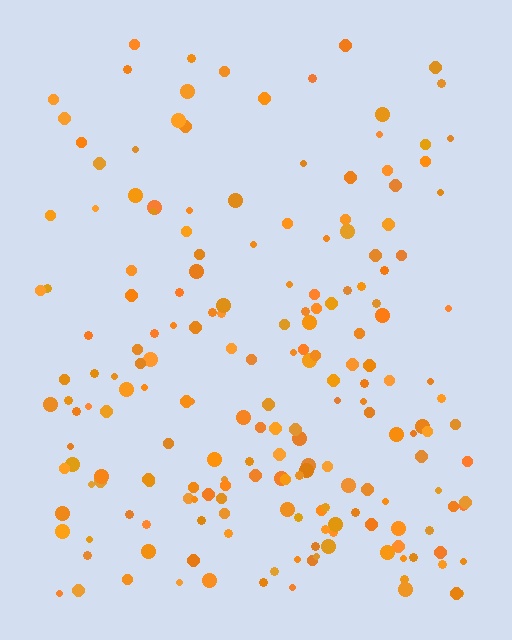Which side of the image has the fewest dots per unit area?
The top.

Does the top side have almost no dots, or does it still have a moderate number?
Still a moderate number, just noticeably fewer than the bottom.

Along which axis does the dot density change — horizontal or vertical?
Vertical.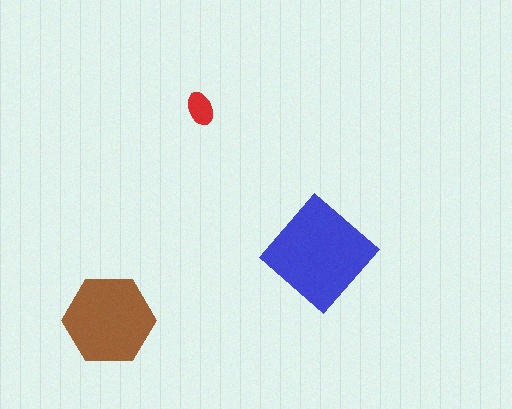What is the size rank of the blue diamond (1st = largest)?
1st.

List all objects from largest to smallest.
The blue diamond, the brown hexagon, the red ellipse.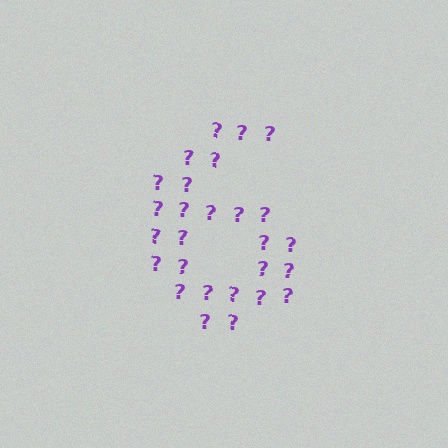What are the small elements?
The small elements are question marks.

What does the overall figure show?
The overall figure shows the digit 6.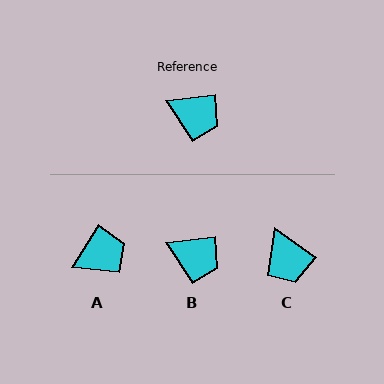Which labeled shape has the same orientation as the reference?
B.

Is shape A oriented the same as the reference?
No, it is off by about 50 degrees.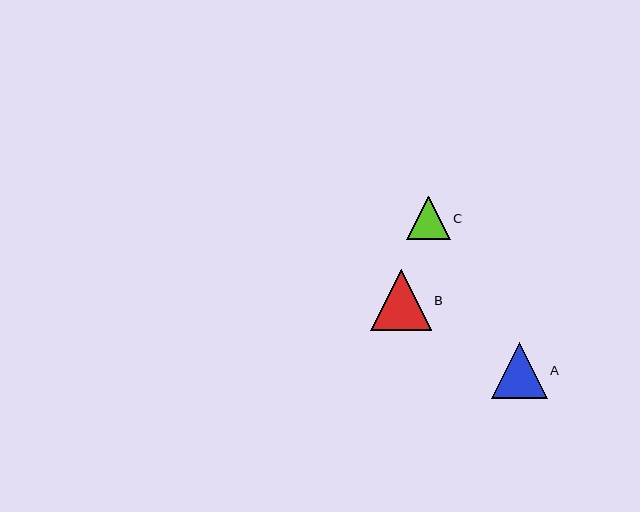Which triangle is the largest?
Triangle B is the largest with a size of approximately 60 pixels.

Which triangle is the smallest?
Triangle C is the smallest with a size of approximately 44 pixels.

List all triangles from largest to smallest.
From largest to smallest: B, A, C.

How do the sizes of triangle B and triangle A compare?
Triangle B and triangle A are approximately the same size.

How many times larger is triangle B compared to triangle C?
Triangle B is approximately 1.4 times the size of triangle C.